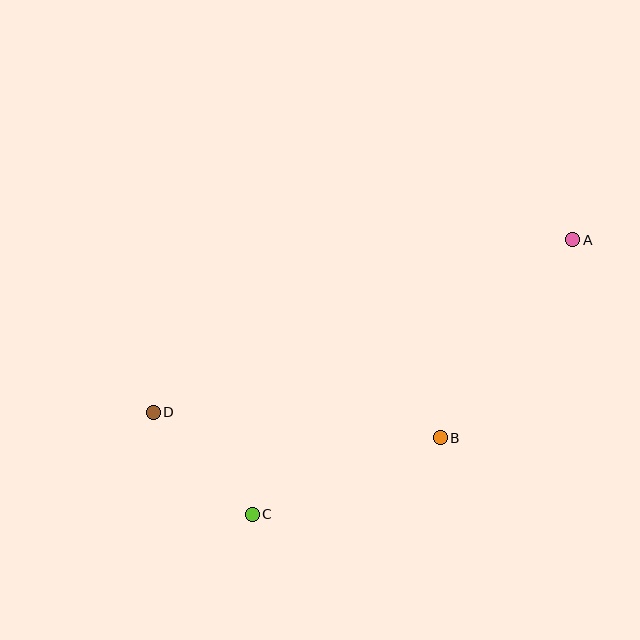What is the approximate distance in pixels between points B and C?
The distance between B and C is approximately 203 pixels.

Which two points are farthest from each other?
Points A and D are farthest from each other.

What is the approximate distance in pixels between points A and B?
The distance between A and B is approximately 239 pixels.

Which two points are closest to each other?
Points C and D are closest to each other.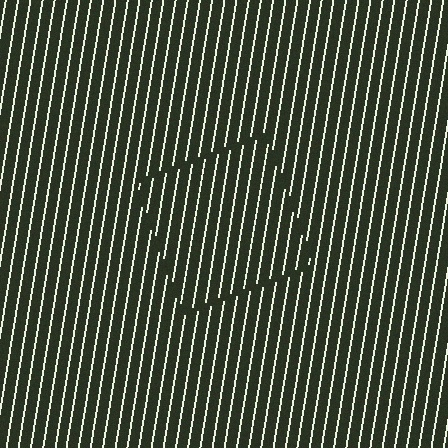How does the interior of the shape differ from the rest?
The interior of the shape contains the same grating, shifted by half a period — the contour is defined by the phase discontinuity where line-ends from the inner and outer gratings abut.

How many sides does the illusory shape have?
4 sides — the line-ends trace a square.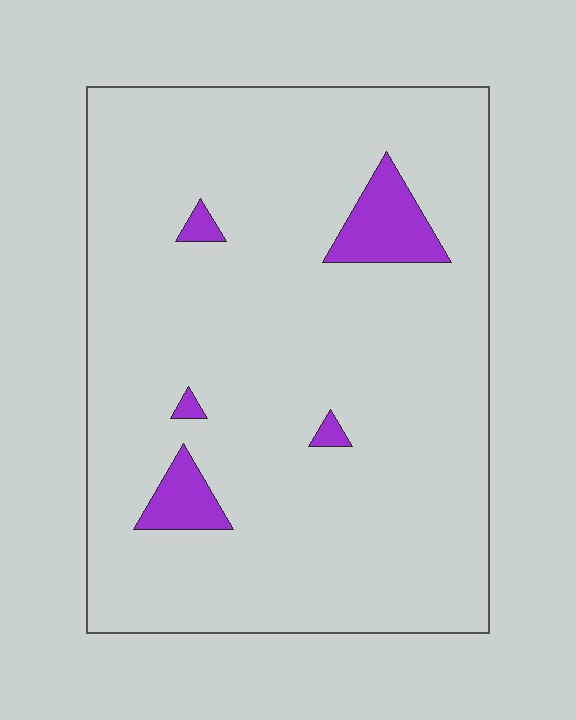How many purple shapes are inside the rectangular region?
5.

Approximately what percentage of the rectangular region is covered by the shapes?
Approximately 5%.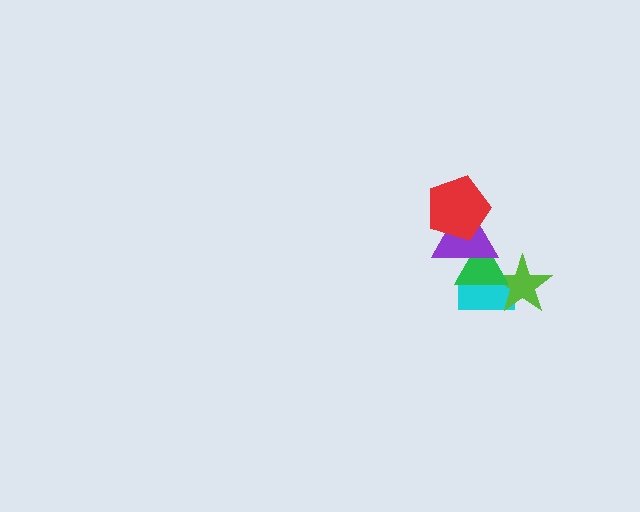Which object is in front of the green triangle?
The purple triangle is in front of the green triangle.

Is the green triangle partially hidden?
Yes, it is partially covered by another shape.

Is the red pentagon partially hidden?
No, no other shape covers it.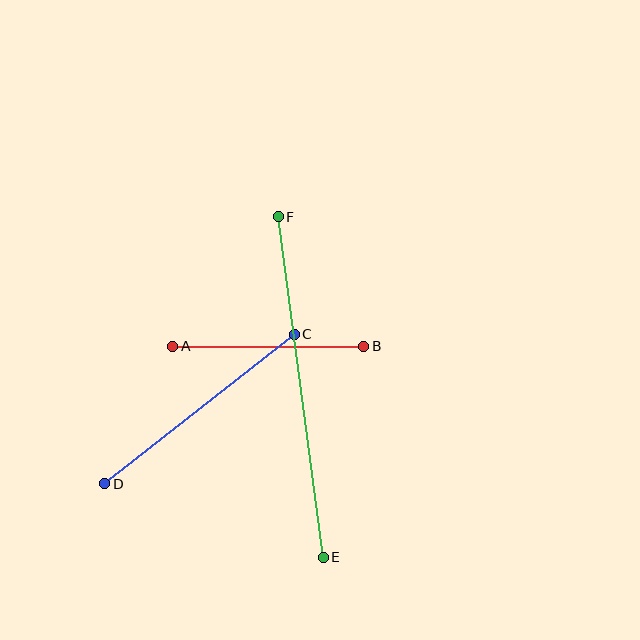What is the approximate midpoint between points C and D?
The midpoint is at approximately (199, 409) pixels.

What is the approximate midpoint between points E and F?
The midpoint is at approximately (301, 387) pixels.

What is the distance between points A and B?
The distance is approximately 191 pixels.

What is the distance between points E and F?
The distance is approximately 344 pixels.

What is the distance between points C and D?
The distance is approximately 242 pixels.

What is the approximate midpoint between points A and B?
The midpoint is at approximately (268, 346) pixels.